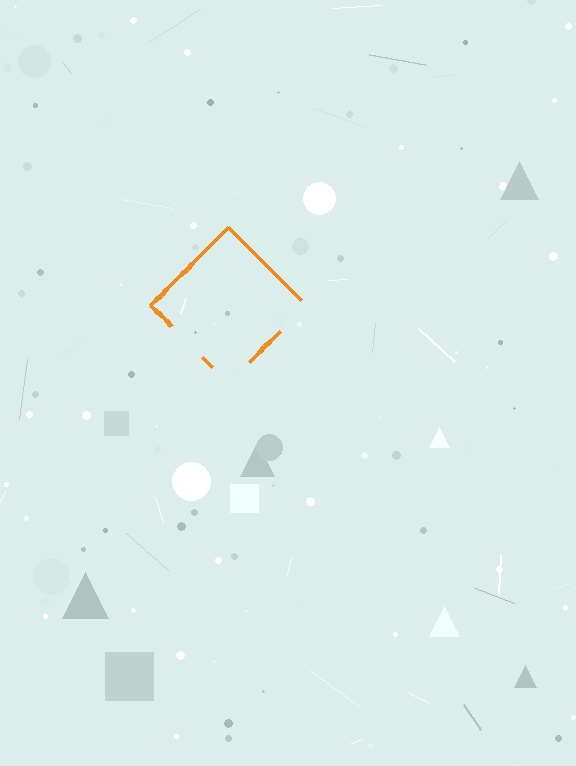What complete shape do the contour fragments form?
The contour fragments form a diamond.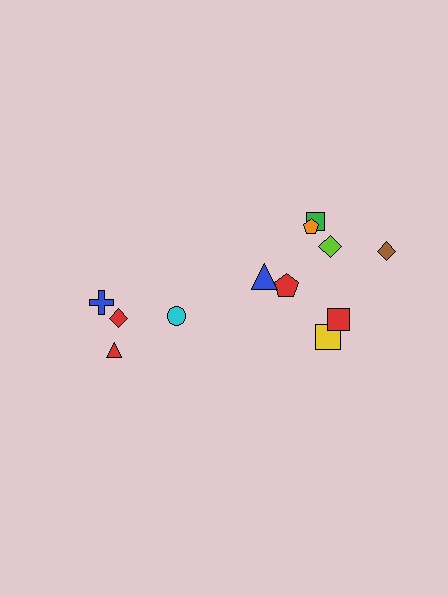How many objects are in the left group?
There are 4 objects.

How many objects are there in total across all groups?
There are 12 objects.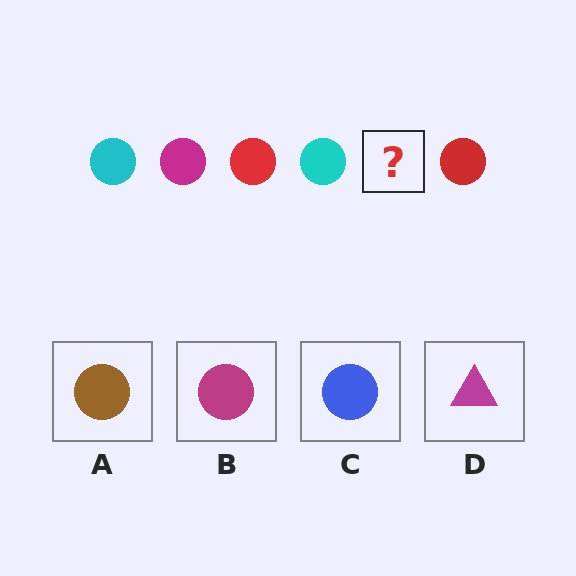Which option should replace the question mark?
Option B.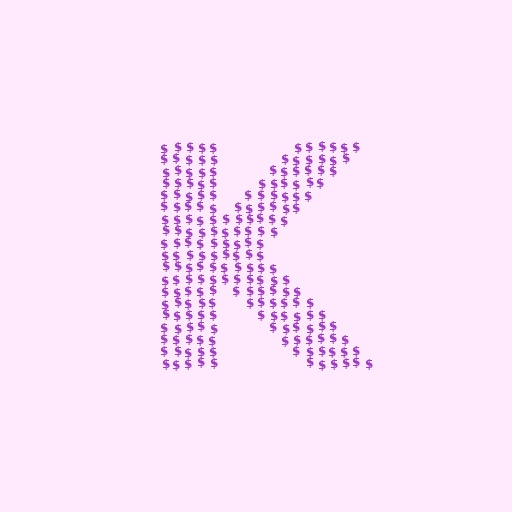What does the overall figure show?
The overall figure shows the letter K.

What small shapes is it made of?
It is made of small dollar signs.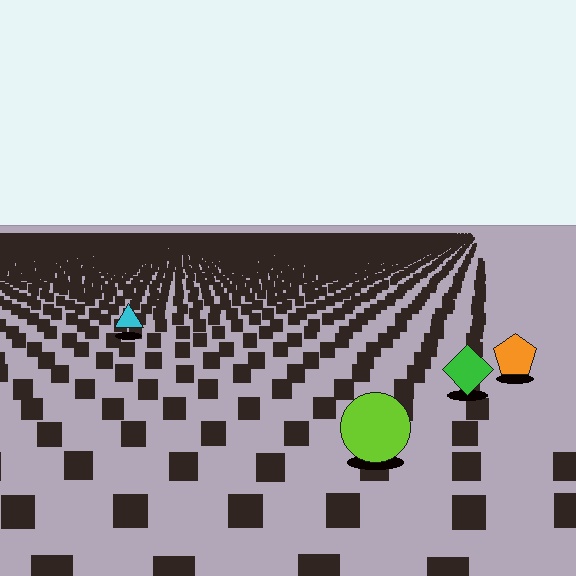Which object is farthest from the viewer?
The cyan triangle is farthest from the viewer. It appears smaller and the ground texture around it is denser.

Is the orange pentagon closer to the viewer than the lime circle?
No. The lime circle is closer — you can tell from the texture gradient: the ground texture is coarser near it.